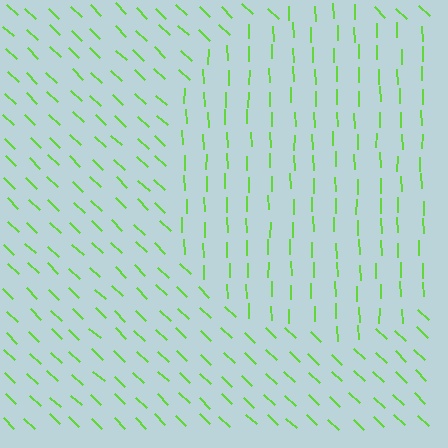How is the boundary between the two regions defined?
The boundary is defined purely by a change in line orientation (approximately 45 degrees difference). All lines are the same color and thickness.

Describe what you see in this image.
The image is filled with small lime line segments. A circle region in the image has lines oriented differently from the surrounding lines, creating a visible texture boundary.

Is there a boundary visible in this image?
Yes, there is a texture boundary formed by a change in line orientation.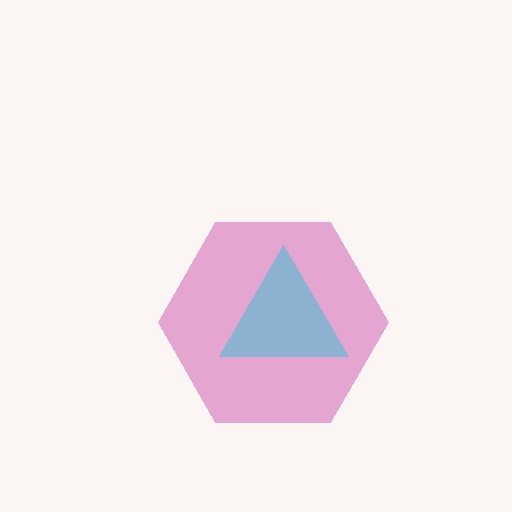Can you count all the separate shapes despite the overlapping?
Yes, there are 2 separate shapes.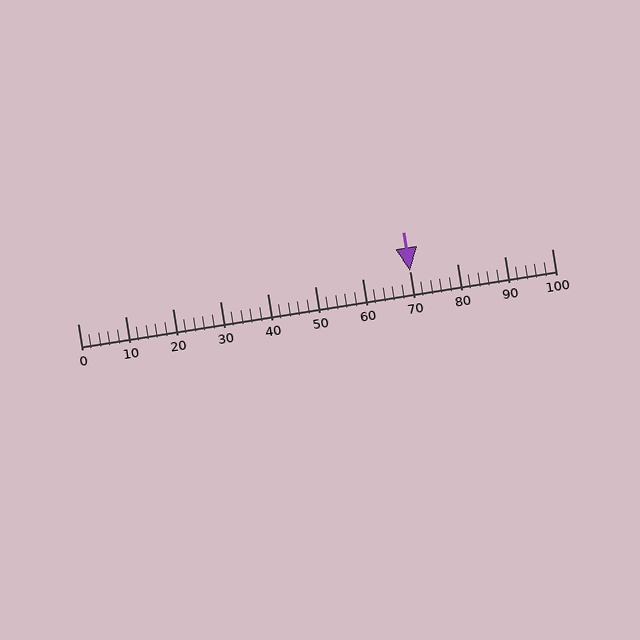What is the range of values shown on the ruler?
The ruler shows values from 0 to 100.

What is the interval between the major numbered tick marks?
The major tick marks are spaced 10 units apart.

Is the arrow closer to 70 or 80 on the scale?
The arrow is closer to 70.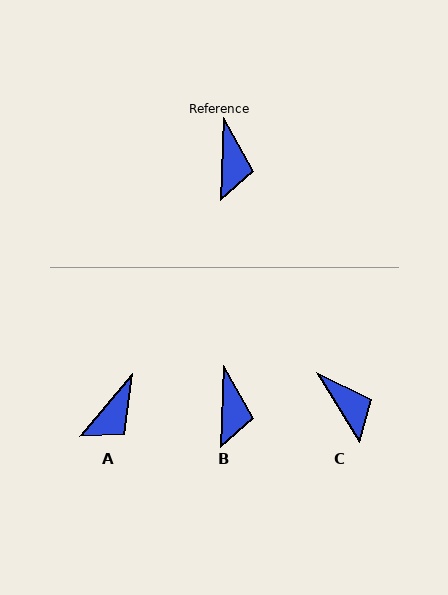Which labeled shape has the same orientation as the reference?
B.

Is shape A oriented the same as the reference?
No, it is off by about 38 degrees.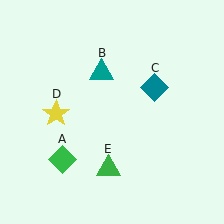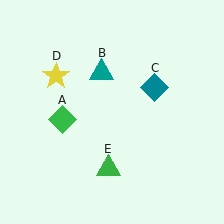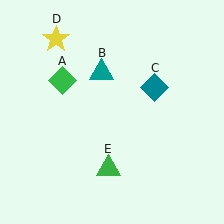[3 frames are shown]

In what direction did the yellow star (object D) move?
The yellow star (object D) moved up.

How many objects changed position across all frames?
2 objects changed position: green diamond (object A), yellow star (object D).